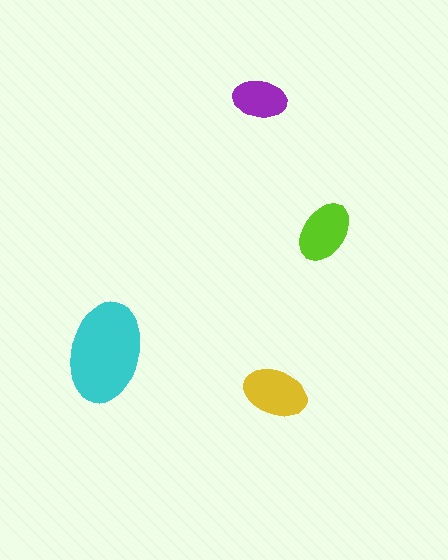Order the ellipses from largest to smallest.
the cyan one, the yellow one, the lime one, the purple one.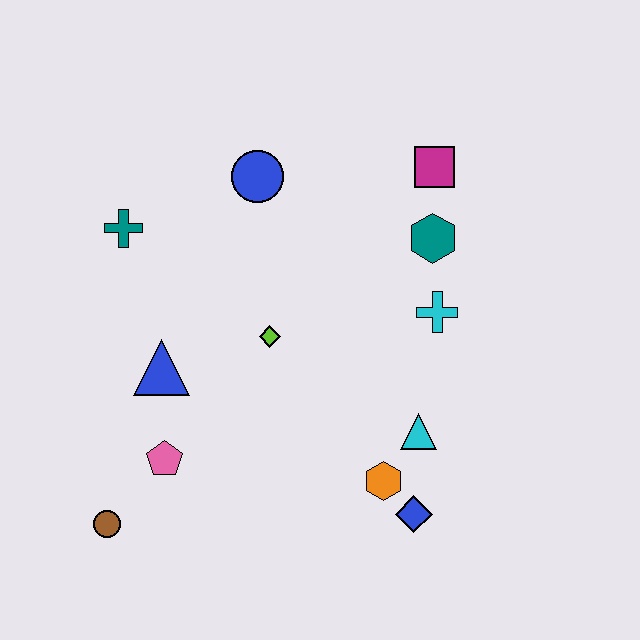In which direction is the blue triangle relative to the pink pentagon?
The blue triangle is above the pink pentagon.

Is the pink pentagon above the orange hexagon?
Yes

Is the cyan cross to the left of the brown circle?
No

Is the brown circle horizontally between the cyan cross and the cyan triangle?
No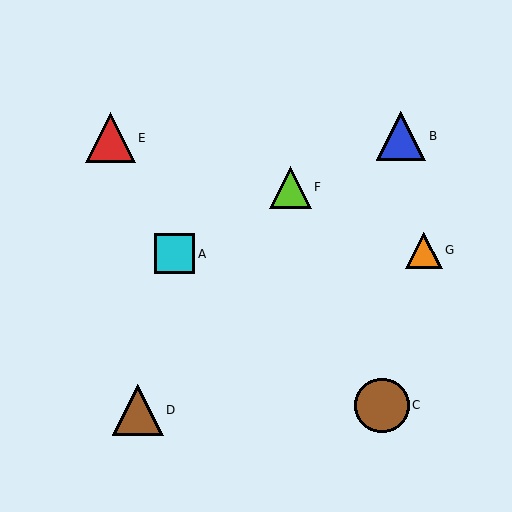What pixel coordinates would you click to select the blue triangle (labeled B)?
Click at (401, 136) to select the blue triangle B.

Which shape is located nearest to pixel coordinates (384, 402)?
The brown circle (labeled C) at (382, 405) is nearest to that location.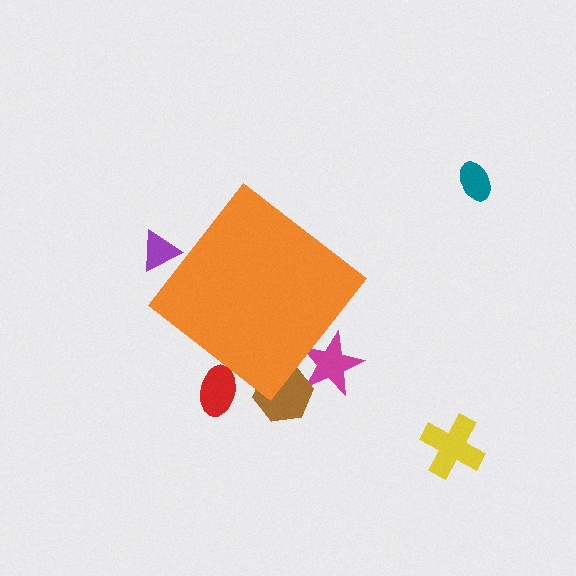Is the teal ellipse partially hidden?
No, the teal ellipse is fully visible.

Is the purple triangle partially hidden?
Yes, the purple triangle is partially hidden behind the orange diamond.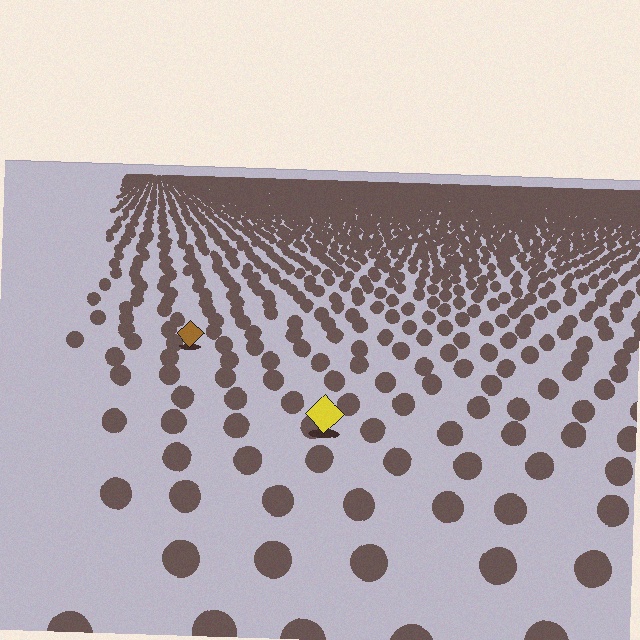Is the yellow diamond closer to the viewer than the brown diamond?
Yes. The yellow diamond is closer — you can tell from the texture gradient: the ground texture is coarser near it.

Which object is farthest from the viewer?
The brown diamond is farthest from the viewer. It appears smaller and the ground texture around it is denser.